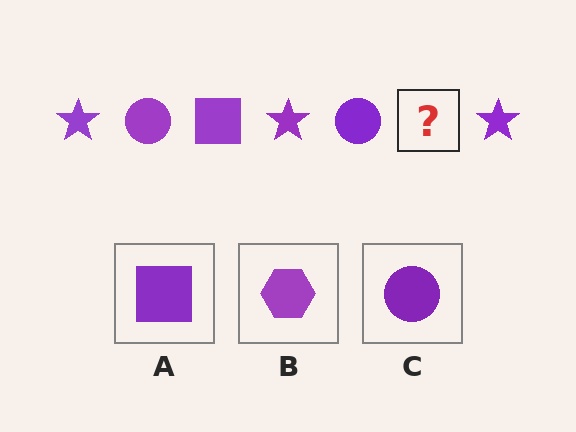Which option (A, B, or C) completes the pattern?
A.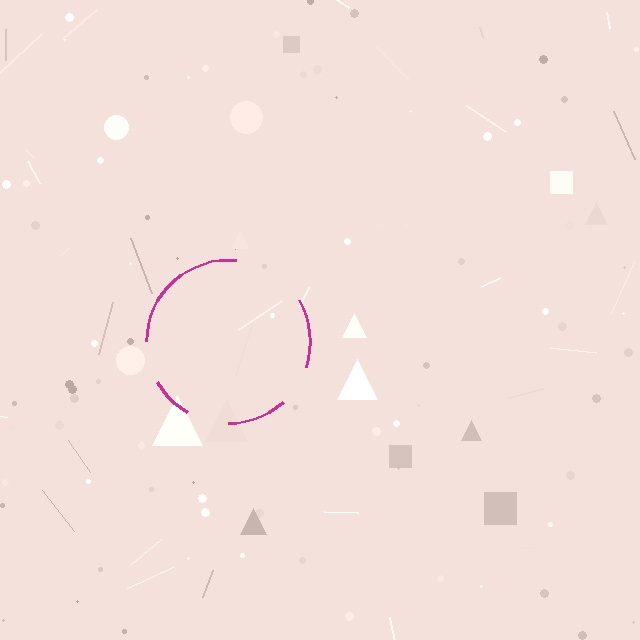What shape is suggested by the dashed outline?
The dashed outline suggests a circle.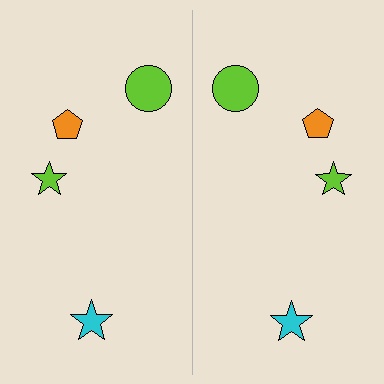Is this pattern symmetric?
Yes, this pattern has bilateral (reflection) symmetry.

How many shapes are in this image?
There are 8 shapes in this image.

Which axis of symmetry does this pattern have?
The pattern has a vertical axis of symmetry running through the center of the image.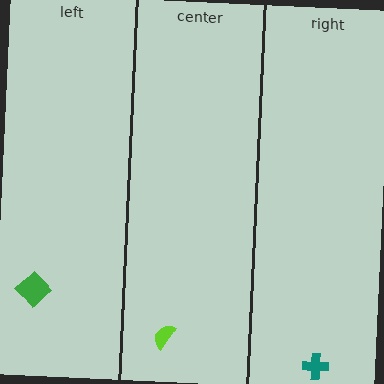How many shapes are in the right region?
1.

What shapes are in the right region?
The teal cross.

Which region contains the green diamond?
The left region.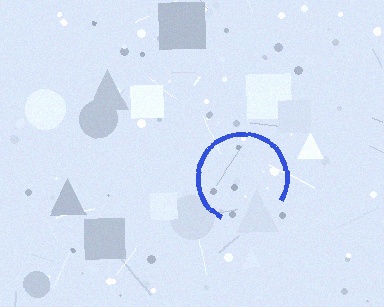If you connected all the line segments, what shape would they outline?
They would outline a circle.